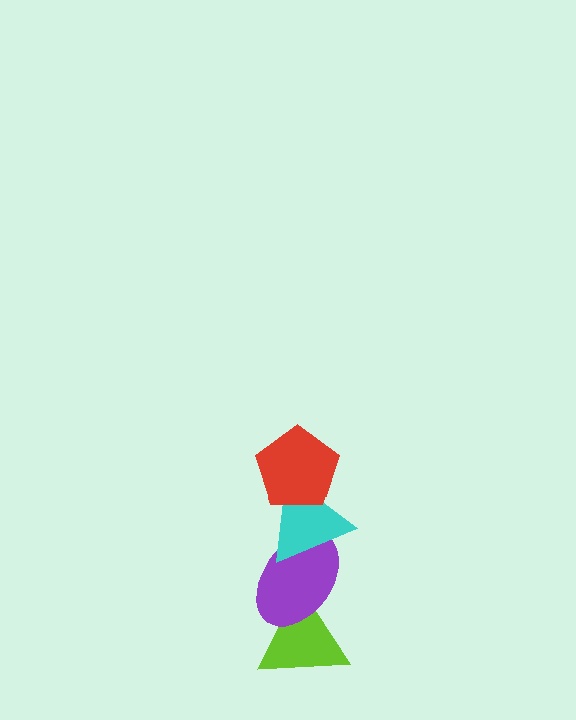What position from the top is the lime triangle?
The lime triangle is 4th from the top.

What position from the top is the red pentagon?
The red pentagon is 1st from the top.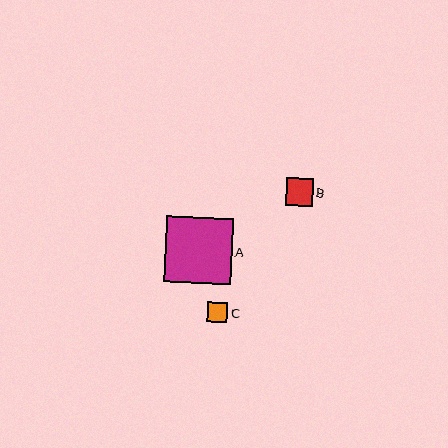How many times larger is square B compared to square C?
Square B is approximately 1.4 times the size of square C.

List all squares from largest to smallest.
From largest to smallest: A, B, C.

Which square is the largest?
Square A is the largest with a size of approximately 67 pixels.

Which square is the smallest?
Square C is the smallest with a size of approximately 20 pixels.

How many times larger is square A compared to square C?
Square A is approximately 3.3 times the size of square C.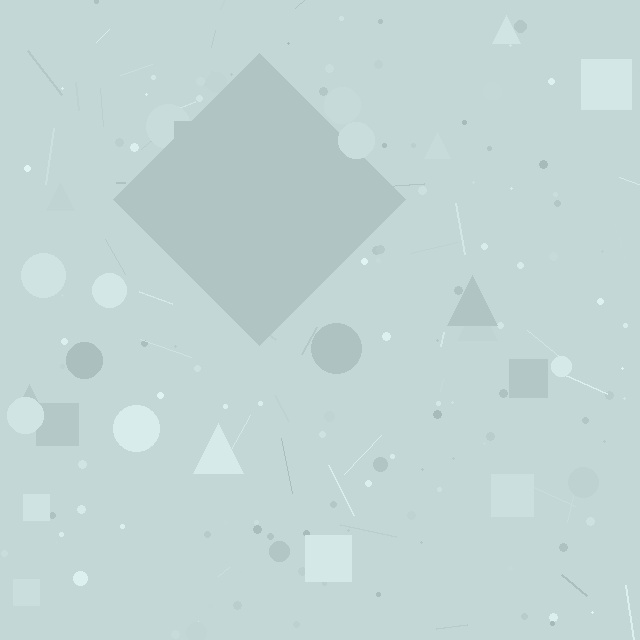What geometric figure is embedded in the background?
A diamond is embedded in the background.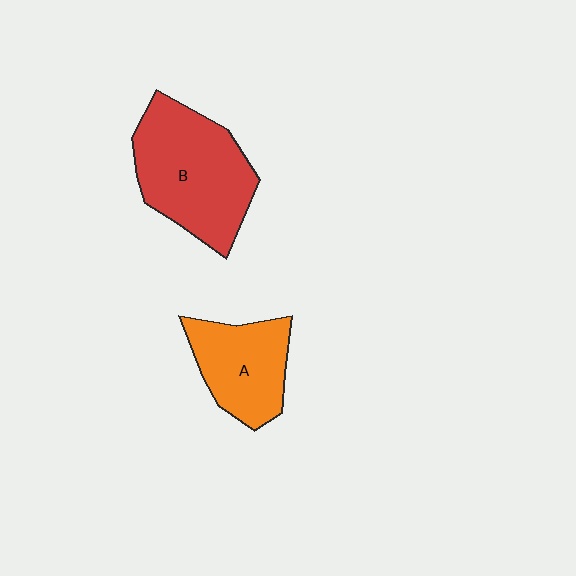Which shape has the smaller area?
Shape A (orange).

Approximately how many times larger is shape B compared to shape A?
Approximately 1.5 times.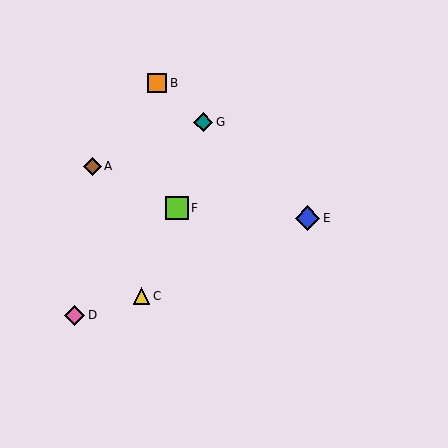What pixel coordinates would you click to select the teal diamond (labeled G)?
Click at (203, 122) to select the teal diamond G.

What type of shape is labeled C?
Shape C is a yellow triangle.